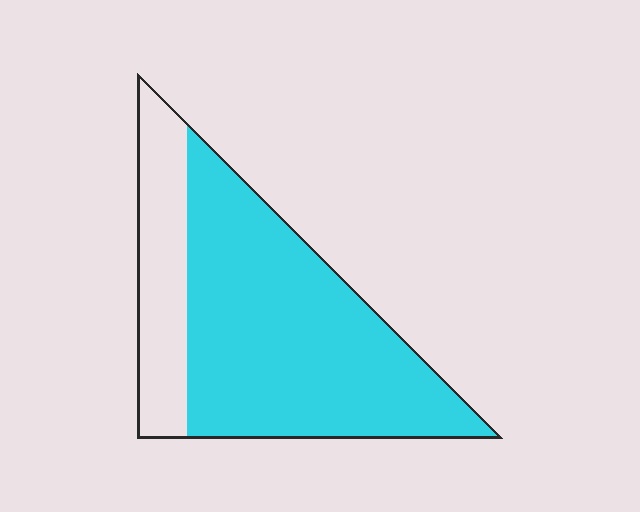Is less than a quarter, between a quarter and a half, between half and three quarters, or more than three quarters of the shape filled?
Between half and three quarters.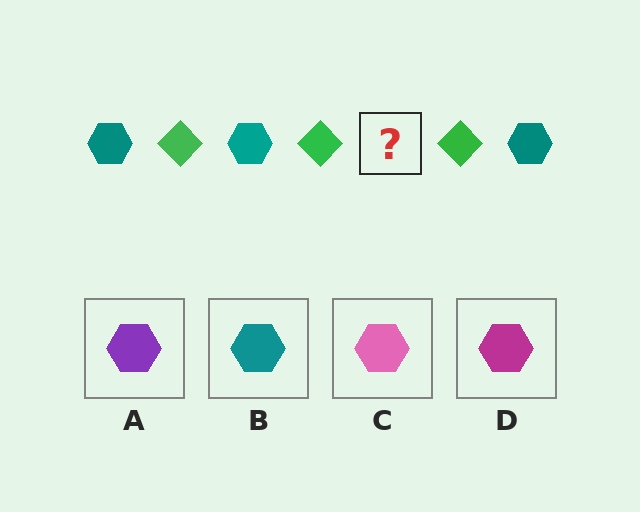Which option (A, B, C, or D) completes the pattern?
B.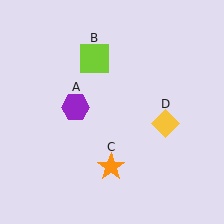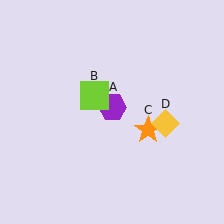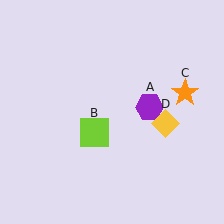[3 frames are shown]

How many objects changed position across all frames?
3 objects changed position: purple hexagon (object A), lime square (object B), orange star (object C).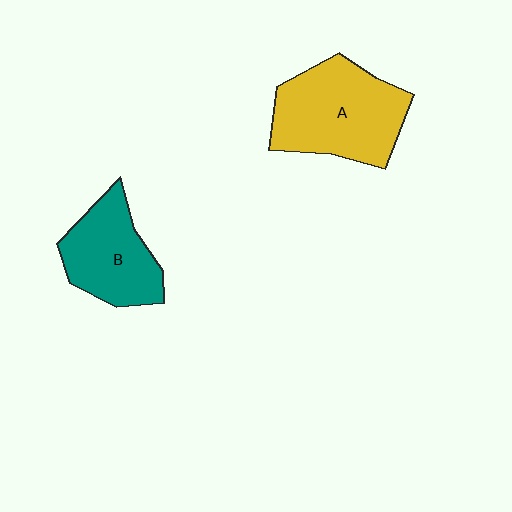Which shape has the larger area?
Shape A (yellow).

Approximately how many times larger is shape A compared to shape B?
Approximately 1.4 times.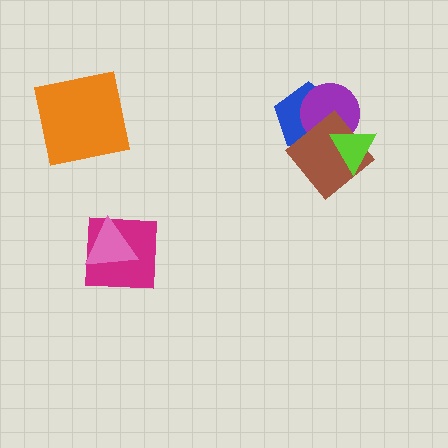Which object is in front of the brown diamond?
The lime triangle is in front of the brown diamond.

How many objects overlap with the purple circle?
3 objects overlap with the purple circle.